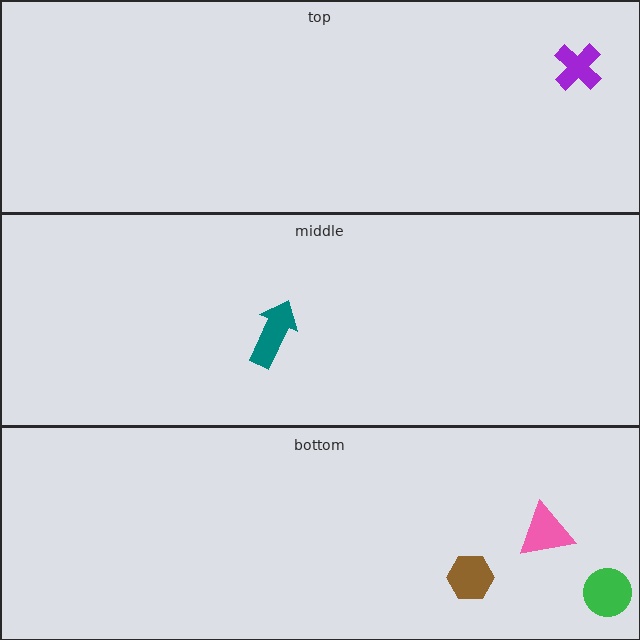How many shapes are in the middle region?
1.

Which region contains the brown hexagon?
The bottom region.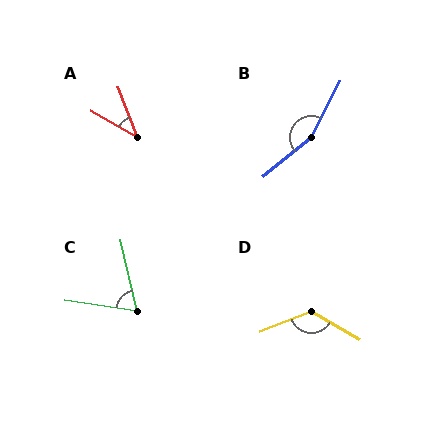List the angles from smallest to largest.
A (39°), C (69°), D (128°), B (156°).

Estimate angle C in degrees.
Approximately 69 degrees.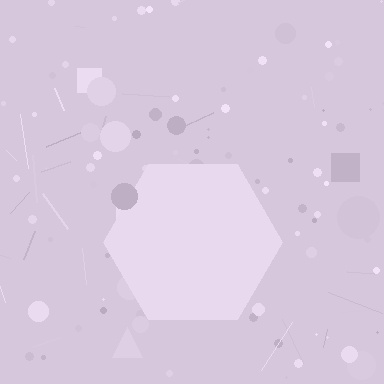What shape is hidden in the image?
A hexagon is hidden in the image.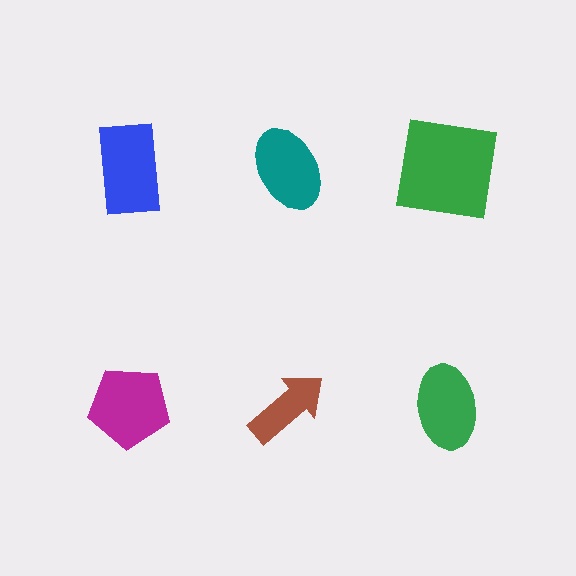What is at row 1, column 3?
A green square.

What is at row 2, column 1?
A magenta pentagon.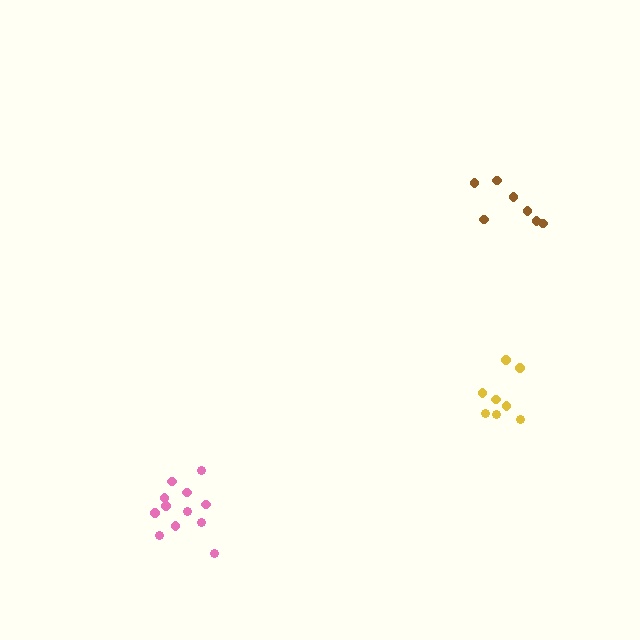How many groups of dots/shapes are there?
There are 3 groups.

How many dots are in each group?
Group 1: 12 dots, Group 2: 8 dots, Group 3: 7 dots (27 total).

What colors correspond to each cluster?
The clusters are colored: pink, yellow, brown.